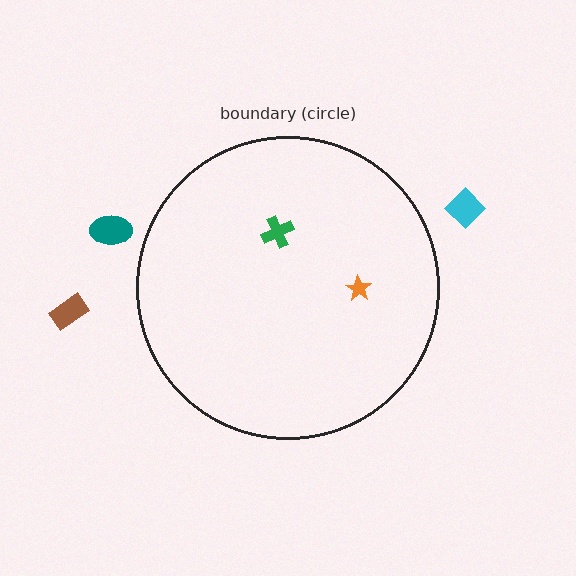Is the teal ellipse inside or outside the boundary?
Outside.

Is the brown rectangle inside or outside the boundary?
Outside.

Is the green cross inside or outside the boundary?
Inside.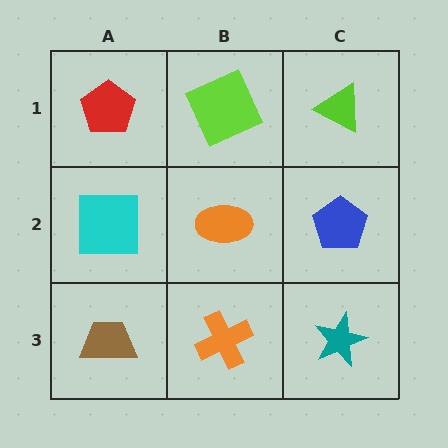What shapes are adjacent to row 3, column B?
An orange ellipse (row 2, column B), a brown trapezoid (row 3, column A), a teal star (row 3, column C).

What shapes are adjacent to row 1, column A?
A cyan square (row 2, column A), a lime square (row 1, column B).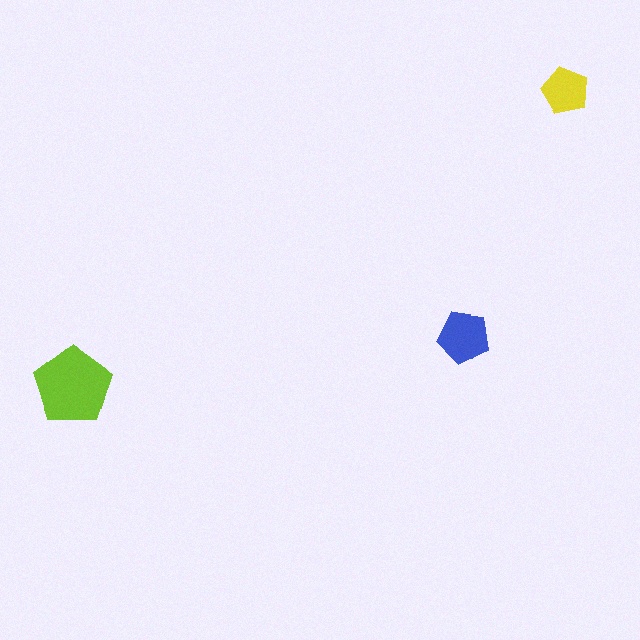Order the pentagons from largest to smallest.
the lime one, the blue one, the yellow one.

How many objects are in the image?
There are 3 objects in the image.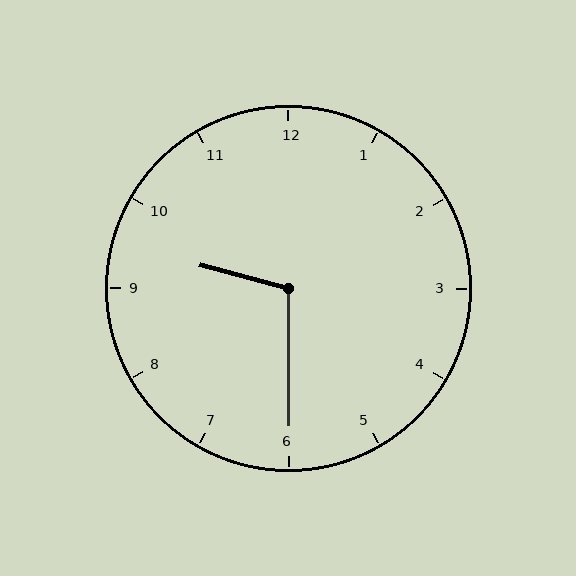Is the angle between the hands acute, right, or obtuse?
It is obtuse.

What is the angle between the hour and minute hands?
Approximately 105 degrees.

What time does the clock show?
9:30.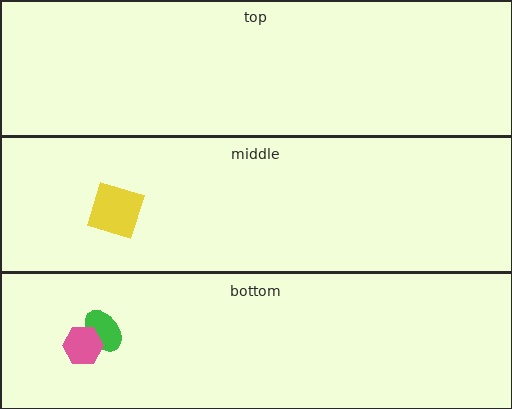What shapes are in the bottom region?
The green ellipse, the pink hexagon.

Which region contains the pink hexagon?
The bottom region.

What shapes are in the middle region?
The yellow square.